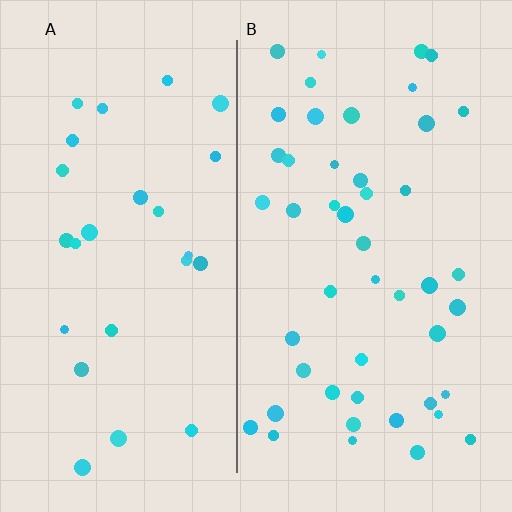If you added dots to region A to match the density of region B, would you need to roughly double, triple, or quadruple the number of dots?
Approximately double.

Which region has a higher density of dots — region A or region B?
B (the right).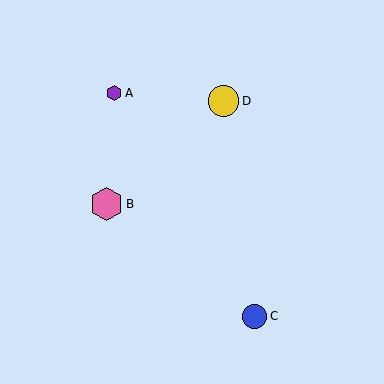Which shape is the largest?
The pink hexagon (labeled B) is the largest.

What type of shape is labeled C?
Shape C is a blue circle.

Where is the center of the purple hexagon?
The center of the purple hexagon is at (114, 93).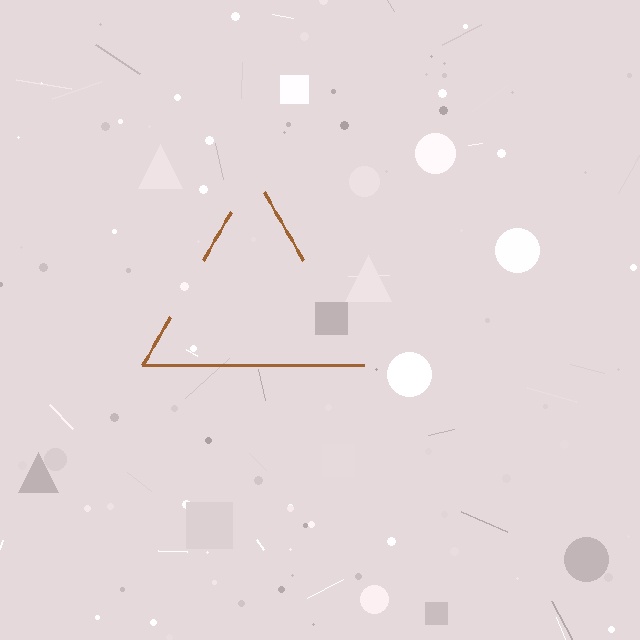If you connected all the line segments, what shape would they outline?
They would outline a triangle.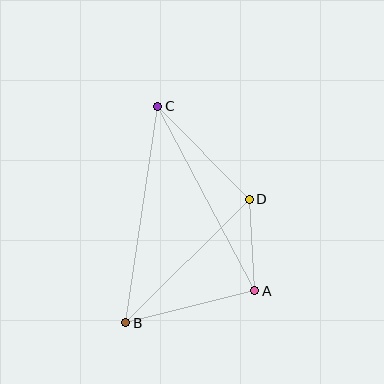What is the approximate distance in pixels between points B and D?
The distance between B and D is approximately 175 pixels.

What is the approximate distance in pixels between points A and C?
The distance between A and C is approximately 209 pixels.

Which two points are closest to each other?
Points A and D are closest to each other.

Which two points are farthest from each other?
Points B and C are farthest from each other.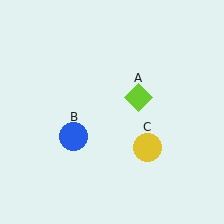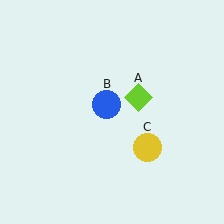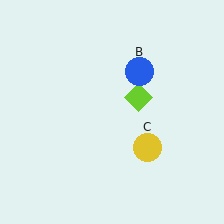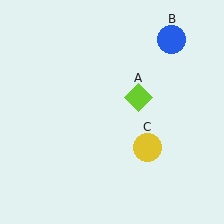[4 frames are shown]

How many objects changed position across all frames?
1 object changed position: blue circle (object B).